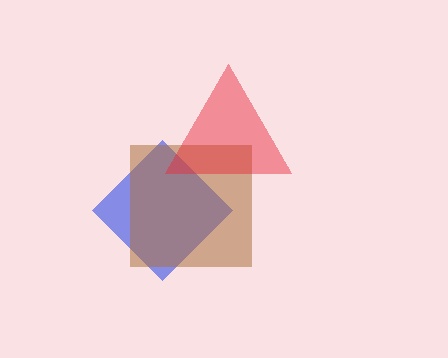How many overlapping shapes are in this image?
There are 3 overlapping shapes in the image.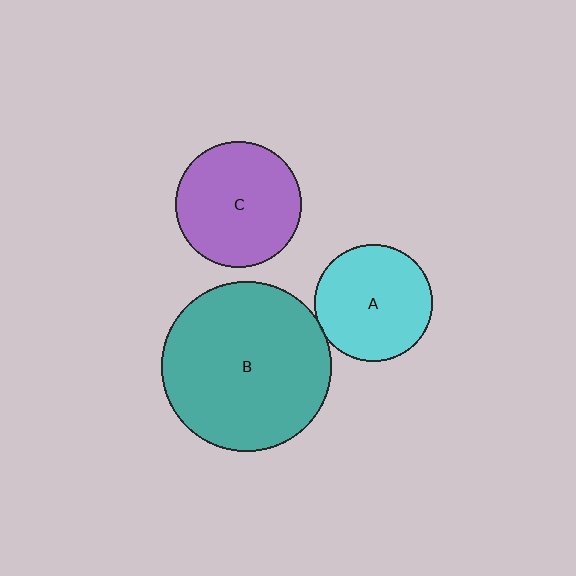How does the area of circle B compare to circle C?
Approximately 1.8 times.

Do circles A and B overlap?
Yes.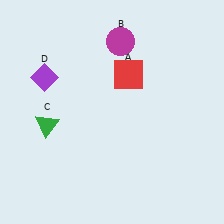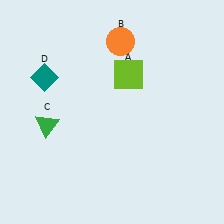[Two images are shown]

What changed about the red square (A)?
In Image 1, A is red. In Image 2, it changed to lime.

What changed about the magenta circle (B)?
In Image 1, B is magenta. In Image 2, it changed to orange.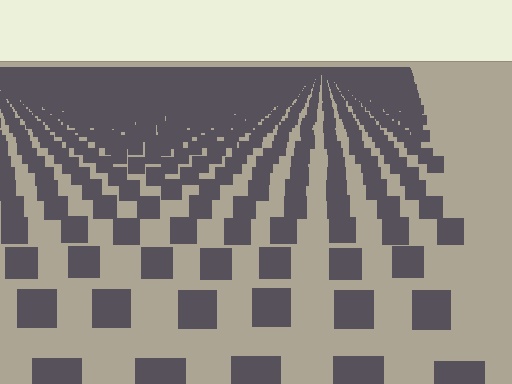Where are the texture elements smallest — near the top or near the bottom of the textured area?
Near the top.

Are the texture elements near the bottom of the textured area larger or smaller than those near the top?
Larger. Near the bottom, elements are closer to the viewer and appear at a bigger on-screen size.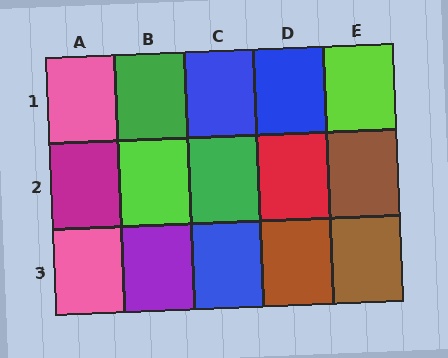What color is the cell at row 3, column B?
Purple.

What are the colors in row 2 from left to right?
Magenta, lime, green, red, brown.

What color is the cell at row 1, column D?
Blue.